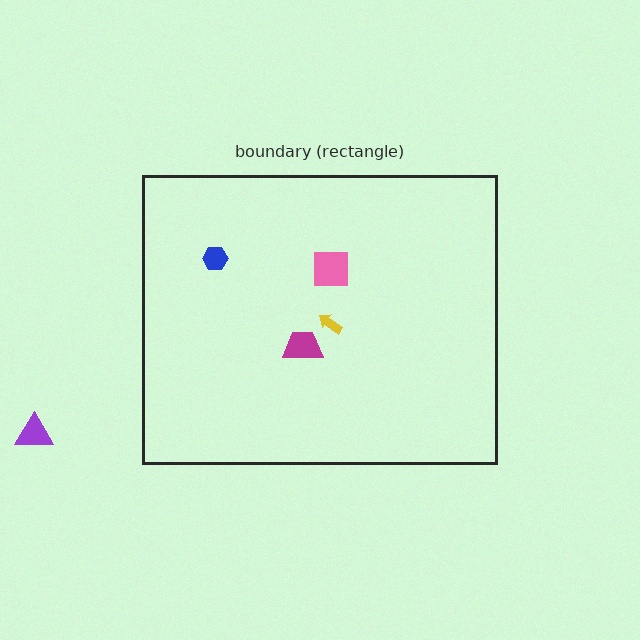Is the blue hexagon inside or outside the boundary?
Inside.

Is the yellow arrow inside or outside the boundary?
Inside.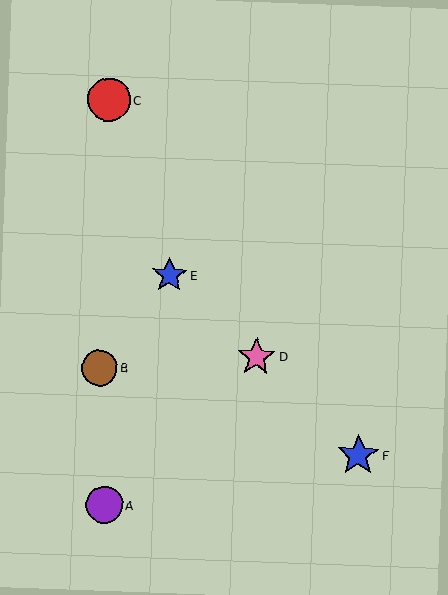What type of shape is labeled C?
Shape C is a red circle.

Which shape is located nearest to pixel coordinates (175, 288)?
The blue star (labeled E) at (169, 275) is nearest to that location.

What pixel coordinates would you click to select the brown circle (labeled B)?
Click at (100, 368) to select the brown circle B.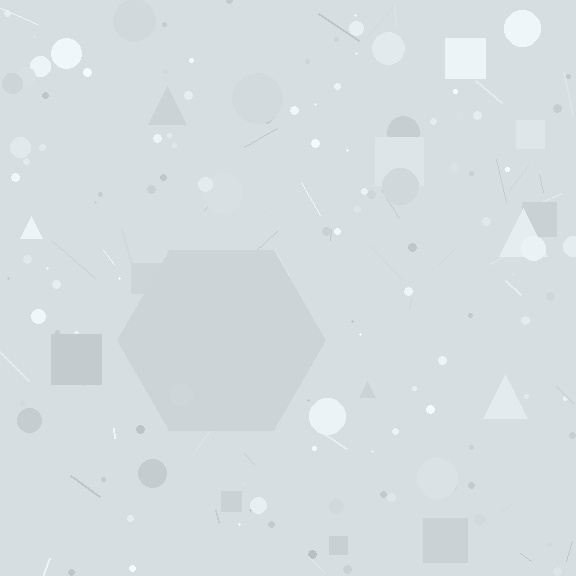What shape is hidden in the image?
A hexagon is hidden in the image.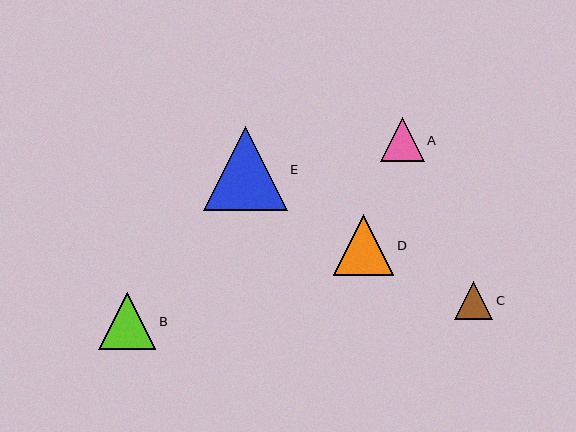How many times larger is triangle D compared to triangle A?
Triangle D is approximately 1.4 times the size of triangle A.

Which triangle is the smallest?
Triangle C is the smallest with a size of approximately 38 pixels.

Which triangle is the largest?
Triangle E is the largest with a size of approximately 84 pixels.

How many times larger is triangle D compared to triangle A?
Triangle D is approximately 1.4 times the size of triangle A.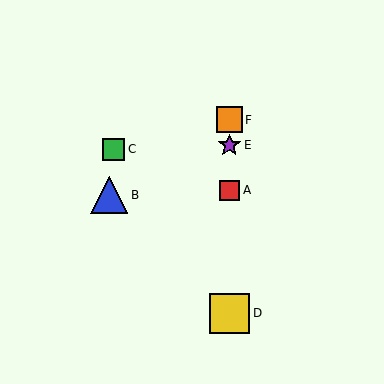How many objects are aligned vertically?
4 objects (A, D, E, F) are aligned vertically.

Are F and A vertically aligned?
Yes, both are at x≈229.